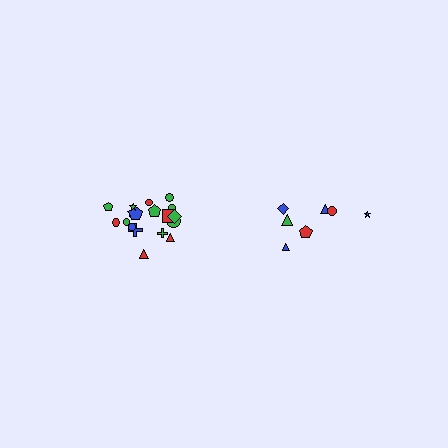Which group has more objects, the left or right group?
The left group.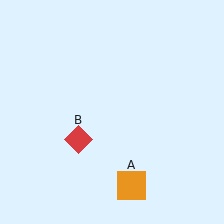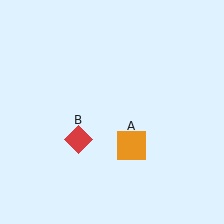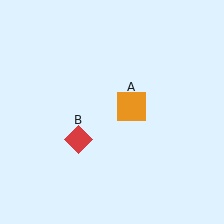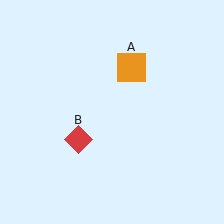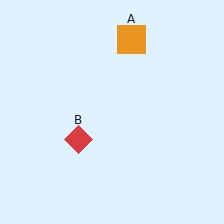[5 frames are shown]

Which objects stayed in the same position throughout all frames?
Red diamond (object B) remained stationary.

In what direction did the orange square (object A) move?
The orange square (object A) moved up.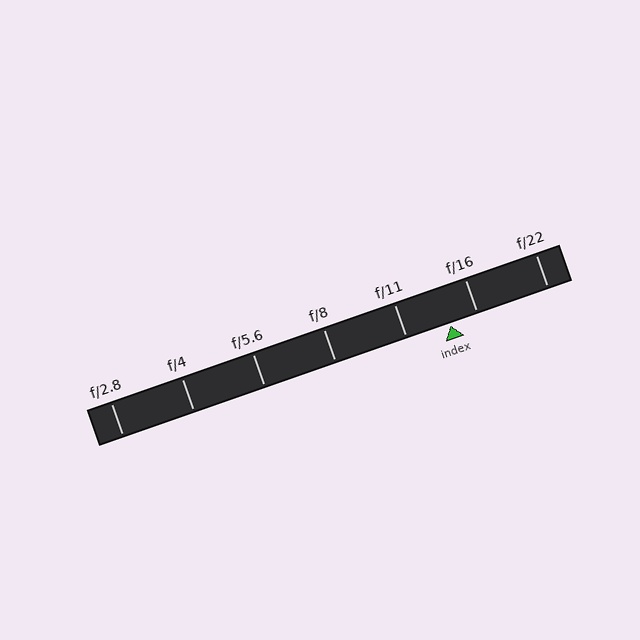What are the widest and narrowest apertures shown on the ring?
The widest aperture shown is f/2.8 and the narrowest is f/22.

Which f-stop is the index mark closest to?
The index mark is closest to f/16.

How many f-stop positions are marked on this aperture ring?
There are 7 f-stop positions marked.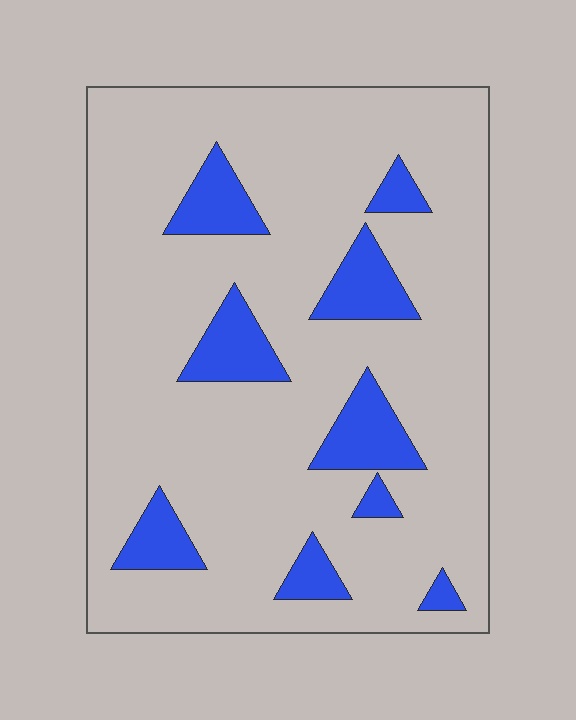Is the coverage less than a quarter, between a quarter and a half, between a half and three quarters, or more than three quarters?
Less than a quarter.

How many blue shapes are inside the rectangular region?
9.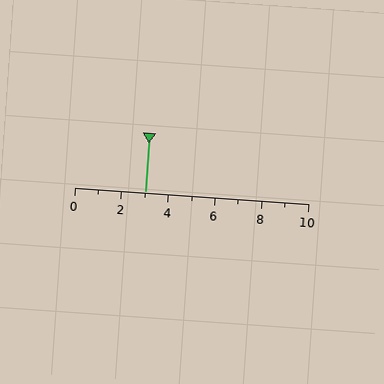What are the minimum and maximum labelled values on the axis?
The axis runs from 0 to 10.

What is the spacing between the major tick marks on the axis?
The major ticks are spaced 2 apart.